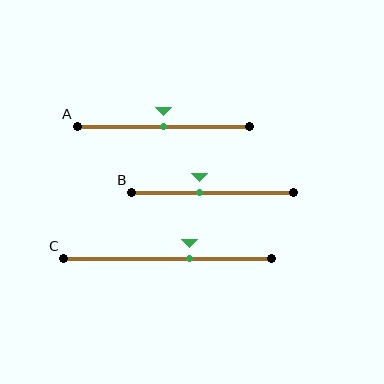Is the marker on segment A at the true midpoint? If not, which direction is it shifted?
Yes, the marker on segment A is at the true midpoint.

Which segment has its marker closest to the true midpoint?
Segment A has its marker closest to the true midpoint.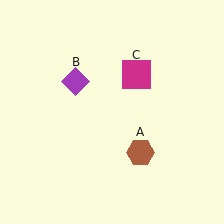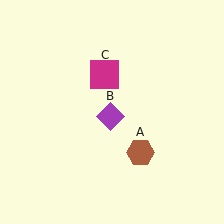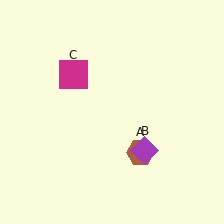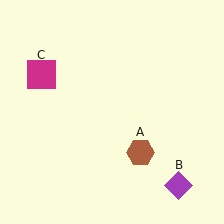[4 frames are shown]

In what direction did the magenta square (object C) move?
The magenta square (object C) moved left.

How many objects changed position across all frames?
2 objects changed position: purple diamond (object B), magenta square (object C).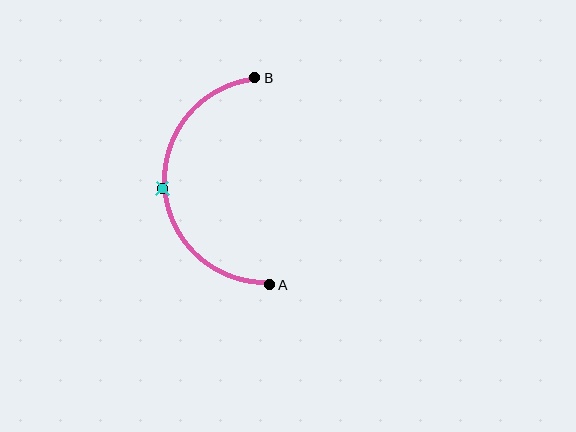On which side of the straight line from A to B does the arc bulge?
The arc bulges to the left of the straight line connecting A and B.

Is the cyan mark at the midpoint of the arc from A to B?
Yes. The cyan mark lies on the arc at equal arc-length from both A and B — it is the arc midpoint.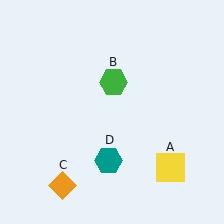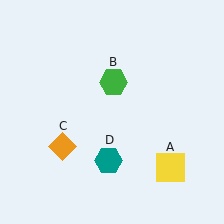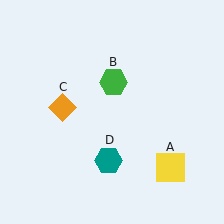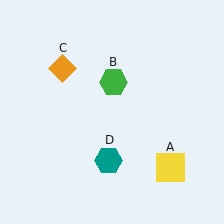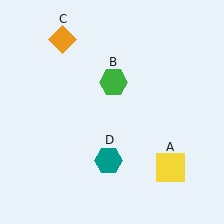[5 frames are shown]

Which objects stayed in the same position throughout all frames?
Yellow square (object A) and green hexagon (object B) and teal hexagon (object D) remained stationary.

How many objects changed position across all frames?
1 object changed position: orange diamond (object C).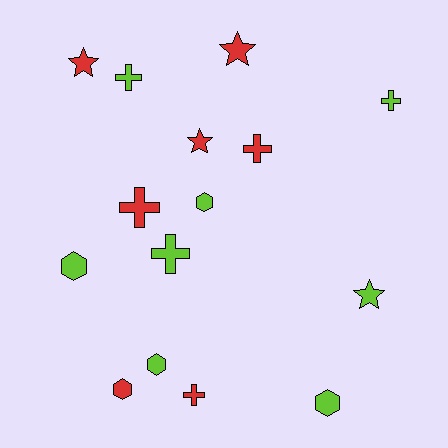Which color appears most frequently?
Lime, with 8 objects.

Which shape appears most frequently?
Cross, with 6 objects.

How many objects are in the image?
There are 15 objects.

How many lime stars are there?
There is 1 lime star.